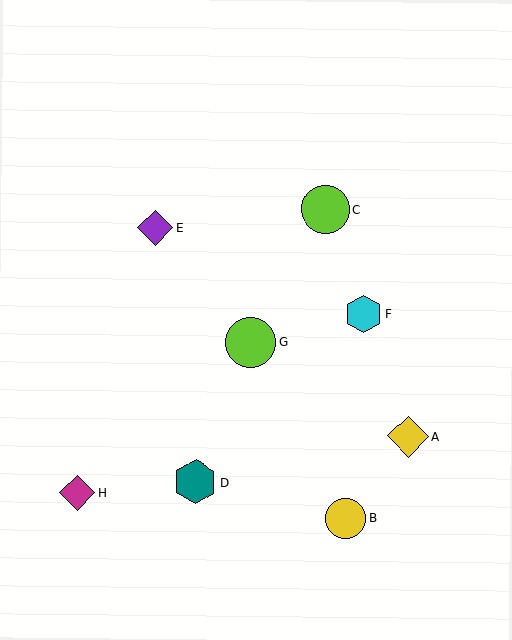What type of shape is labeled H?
Shape H is a magenta diamond.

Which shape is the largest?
The lime circle (labeled G) is the largest.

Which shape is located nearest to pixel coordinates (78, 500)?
The magenta diamond (labeled H) at (77, 493) is nearest to that location.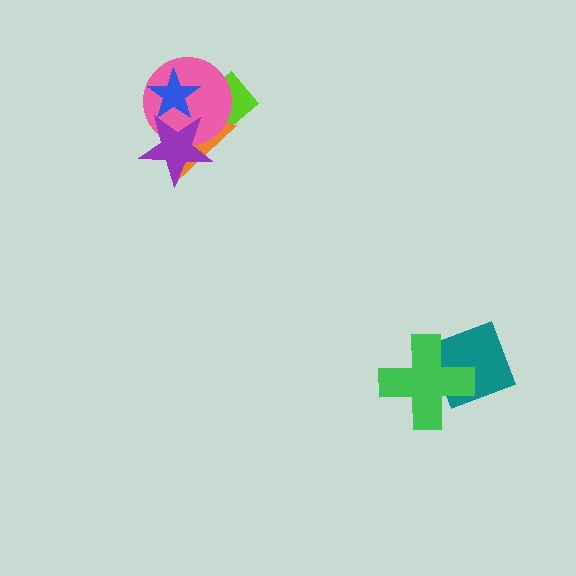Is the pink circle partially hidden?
Yes, it is partially covered by another shape.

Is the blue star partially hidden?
No, no other shape covers it.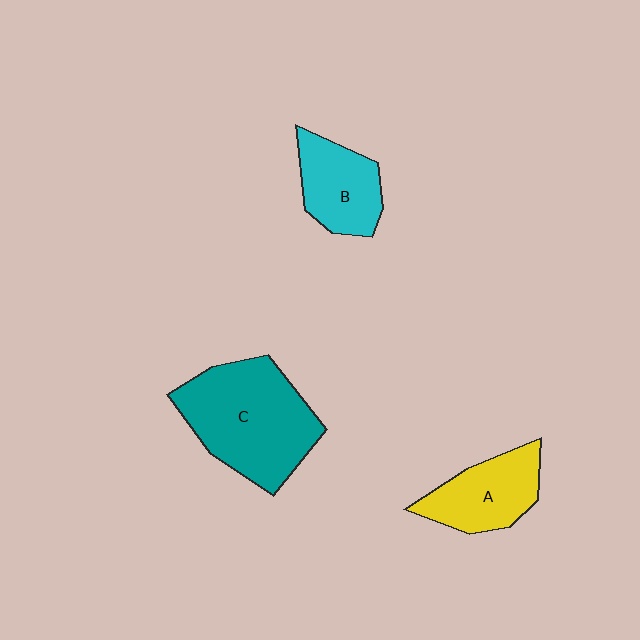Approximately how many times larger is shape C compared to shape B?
Approximately 1.9 times.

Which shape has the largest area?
Shape C (teal).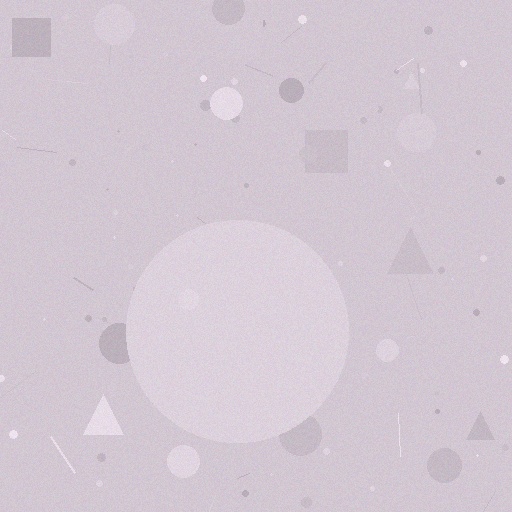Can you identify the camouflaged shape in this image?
The camouflaged shape is a circle.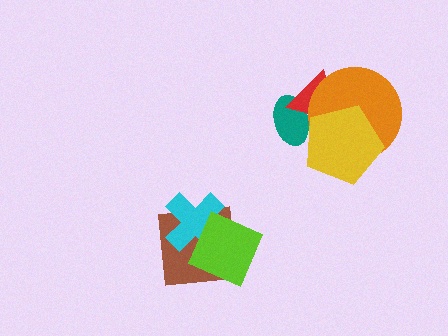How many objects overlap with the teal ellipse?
3 objects overlap with the teal ellipse.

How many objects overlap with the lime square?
2 objects overlap with the lime square.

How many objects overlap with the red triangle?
3 objects overlap with the red triangle.